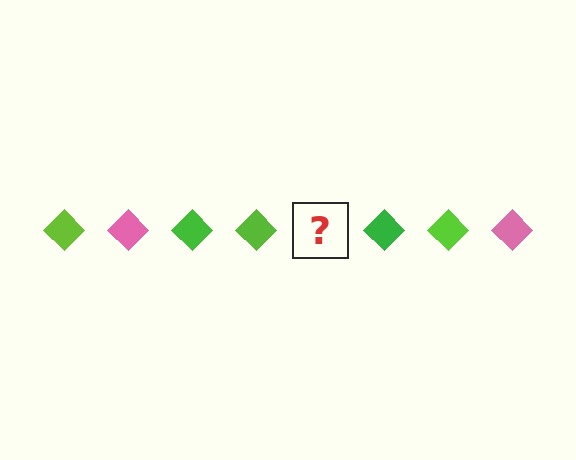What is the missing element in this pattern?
The missing element is a pink diamond.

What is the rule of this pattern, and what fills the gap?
The rule is that the pattern cycles through lime, pink, green diamonds. The gap should be filled with a pink diamond.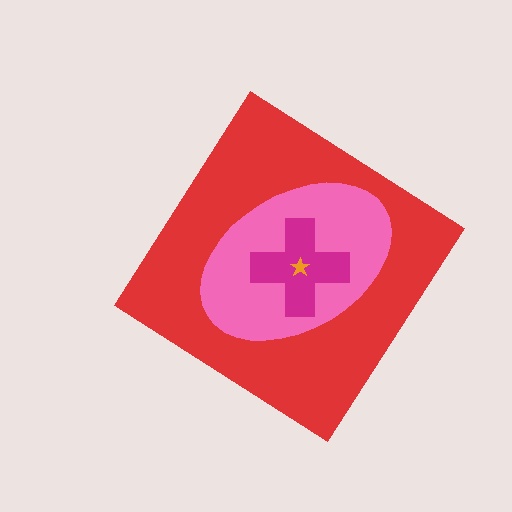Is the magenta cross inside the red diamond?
Yes.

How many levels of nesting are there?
4.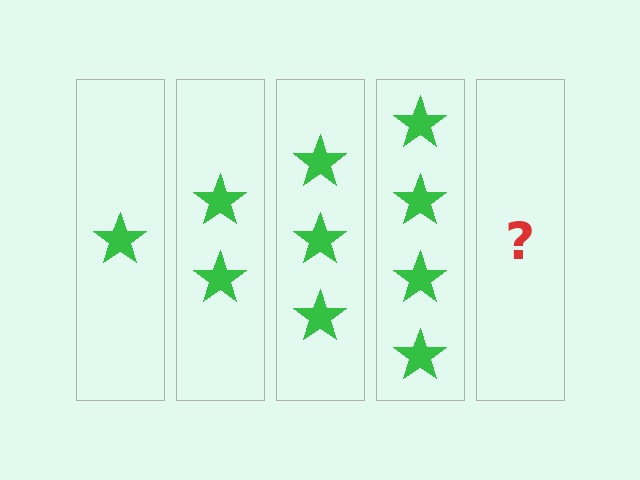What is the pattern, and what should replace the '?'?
The pattern is that each step adds one more star. The '?' should be 5 stars.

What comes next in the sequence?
The next element should be 5 stars.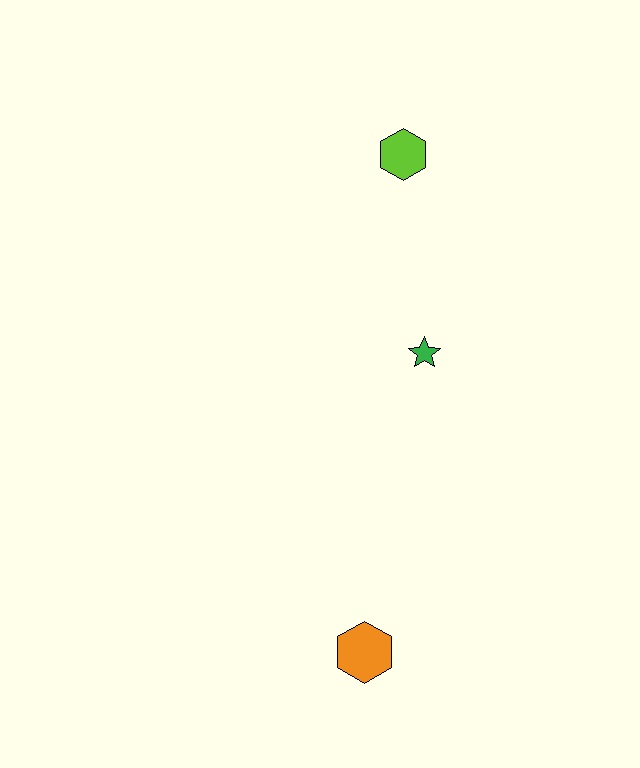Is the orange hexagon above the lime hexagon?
No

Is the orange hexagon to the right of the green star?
No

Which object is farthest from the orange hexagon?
The lime hexagon is farthest from the orange hexagon.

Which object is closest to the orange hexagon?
The green star is closest to the orange hexagon.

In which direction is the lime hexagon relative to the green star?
The lime hexagon is above the green star.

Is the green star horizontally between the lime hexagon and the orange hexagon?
No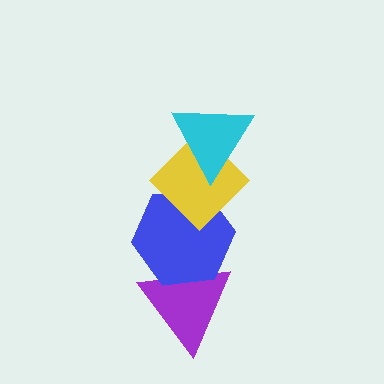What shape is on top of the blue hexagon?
The yellow diamond is on top of the blue hexagon.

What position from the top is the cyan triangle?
The cyan triangle is 1st from the top.